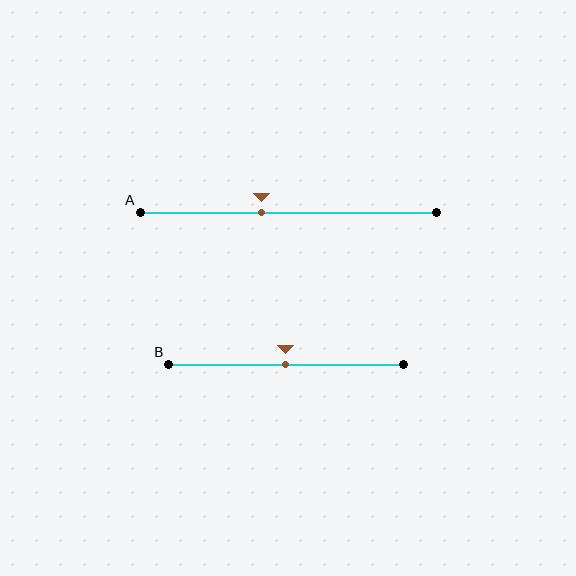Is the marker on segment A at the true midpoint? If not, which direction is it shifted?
No, the marker on segment A is shifted to the left by about 9% of the segment length.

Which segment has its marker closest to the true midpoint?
Segment B has its marker closest to the true midpoint.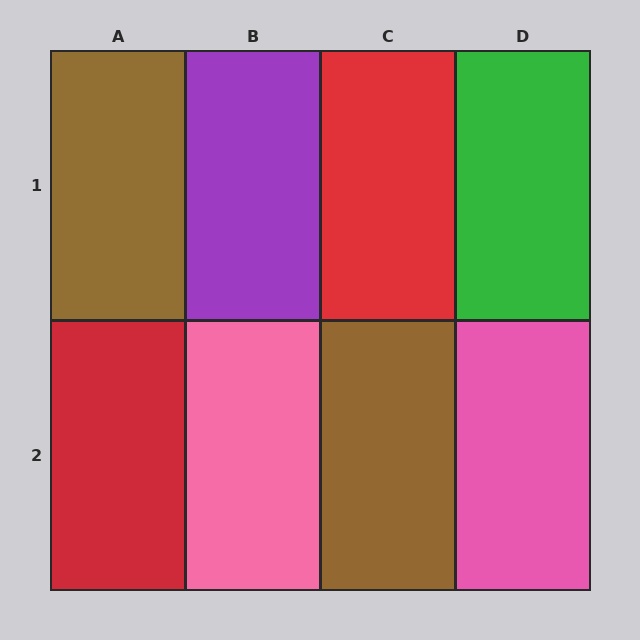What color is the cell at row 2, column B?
Pink.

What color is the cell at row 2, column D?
Pink.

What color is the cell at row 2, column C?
Brown.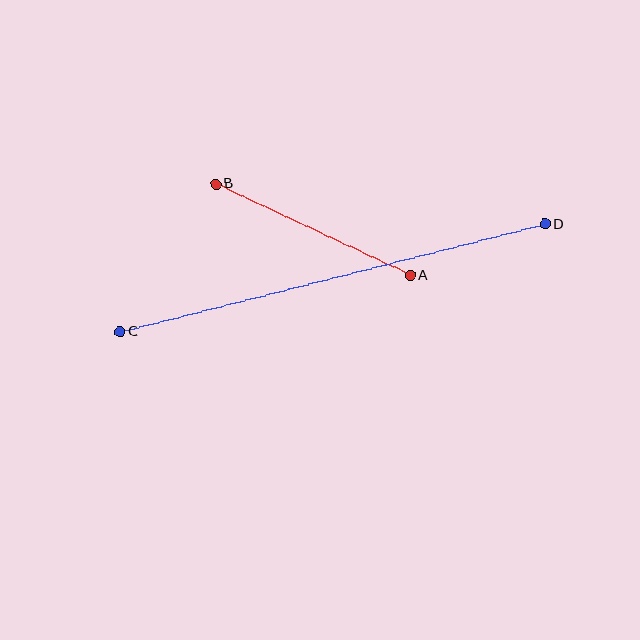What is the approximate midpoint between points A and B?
The midpoint is at approximately (313, 230) pixels.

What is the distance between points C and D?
The distance is approximately 438 pixels.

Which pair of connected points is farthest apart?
Points C and D are farthest apart.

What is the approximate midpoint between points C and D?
The midpoint is at approximately (332, 278) pixels.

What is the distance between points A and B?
The distance is approximately 215 pixels.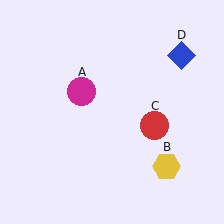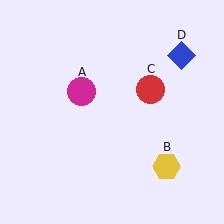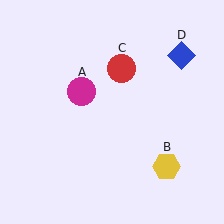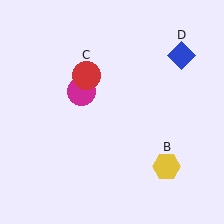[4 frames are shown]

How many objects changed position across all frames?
1 object changed position: red circle (object C).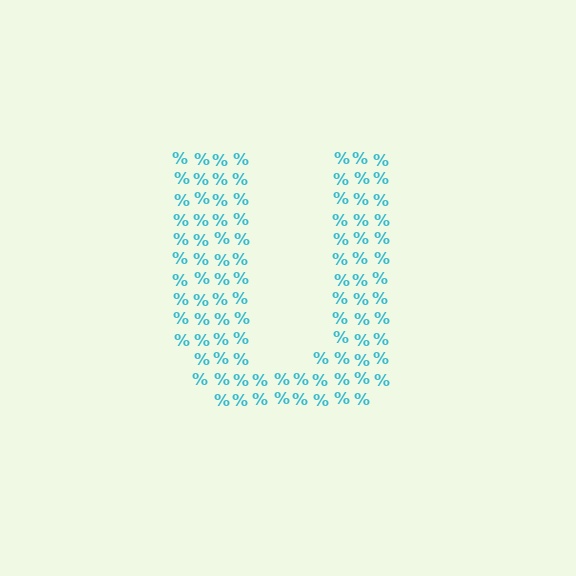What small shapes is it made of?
It is made of small percent signs.